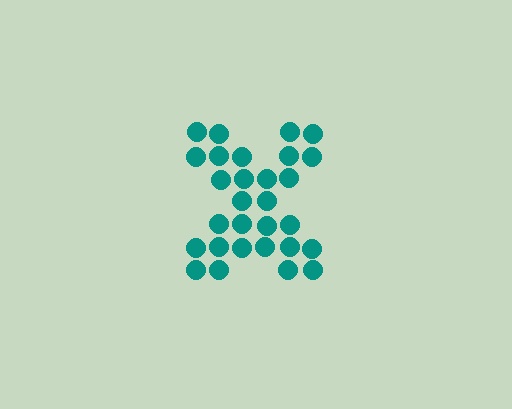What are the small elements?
The small elements are circles.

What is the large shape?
The large shape is the letter X.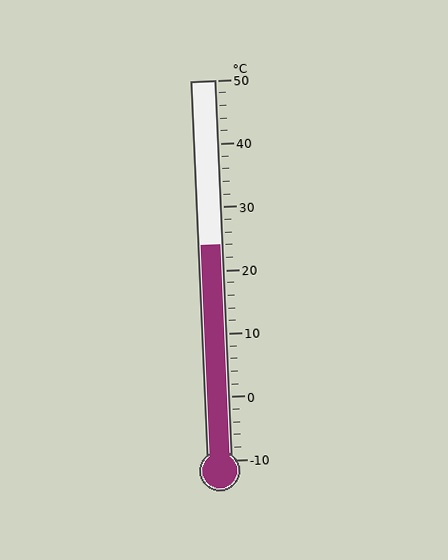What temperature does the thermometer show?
The thermometer shows approximately 24°C.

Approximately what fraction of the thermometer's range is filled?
The thermometer is filled to approximately 55% of its range.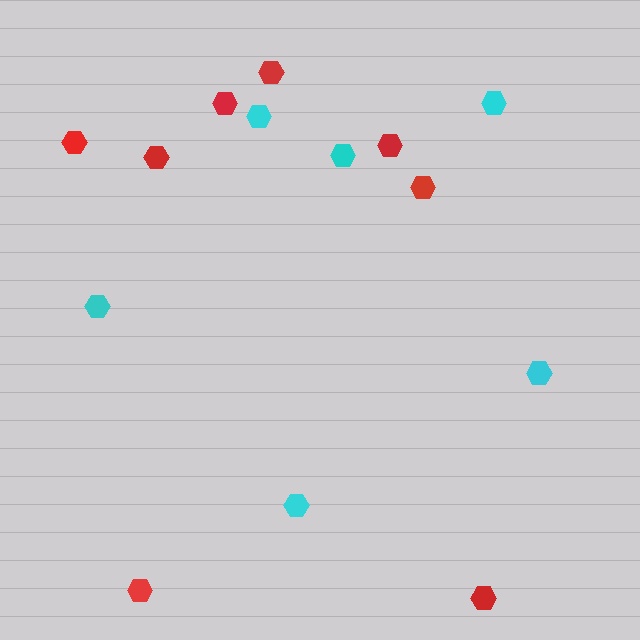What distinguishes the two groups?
There are 2 groups: one group of red hexagons (8) and one group of cyan hexagons (6).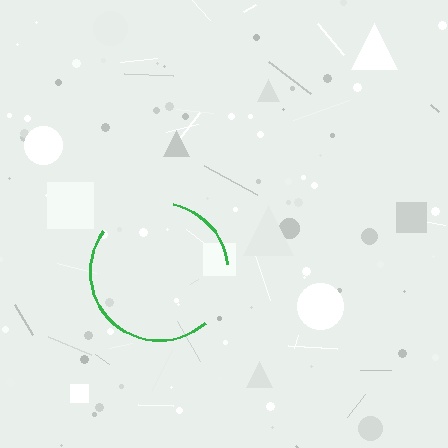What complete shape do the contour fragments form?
The contour fragments form a circle.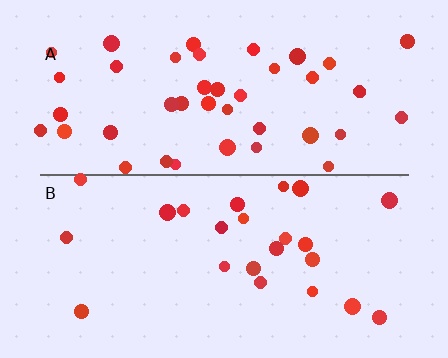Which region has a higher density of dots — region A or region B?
A (the top).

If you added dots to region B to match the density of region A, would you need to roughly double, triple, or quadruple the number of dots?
Approximately double.